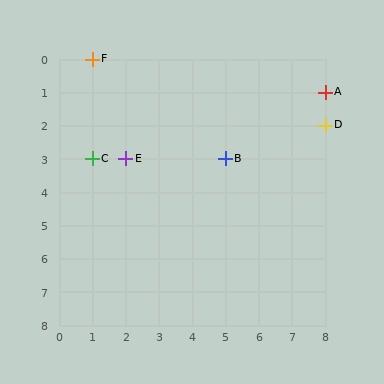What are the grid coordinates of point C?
Point C is at grid coordinates (1, 3).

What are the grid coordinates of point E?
Point E is at grid coordinates (2, 3).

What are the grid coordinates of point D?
Point D is at grid coordinates (8, 2).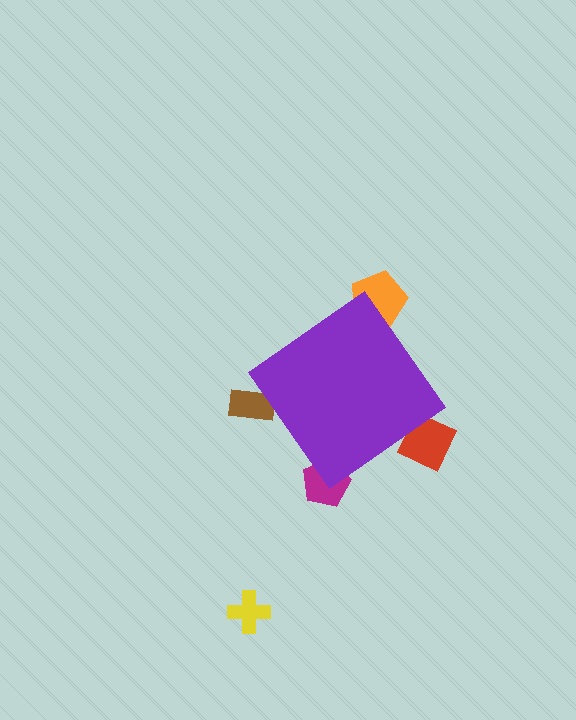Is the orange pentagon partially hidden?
Yes, the orange pentagon is partially hidden behind the purple diamond.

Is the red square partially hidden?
Yes, the red square is partially hidden behind the purple diamond.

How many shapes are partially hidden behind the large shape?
4 shapes are partially hidden.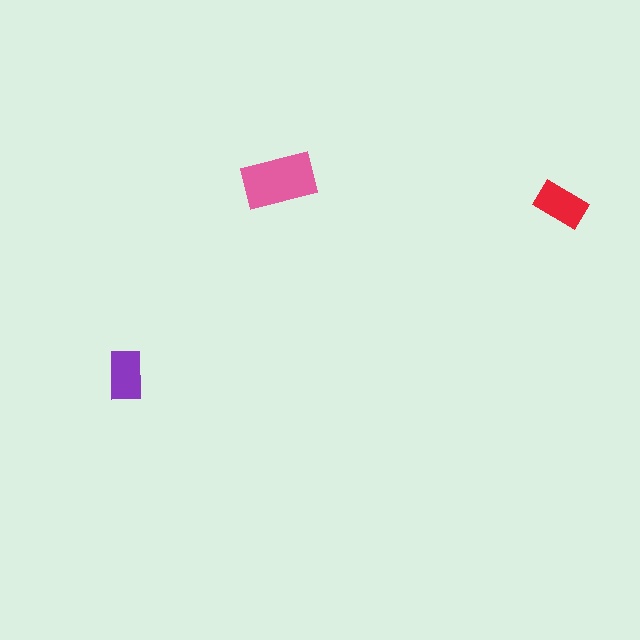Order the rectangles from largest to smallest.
the pink one, the red one, the purple one.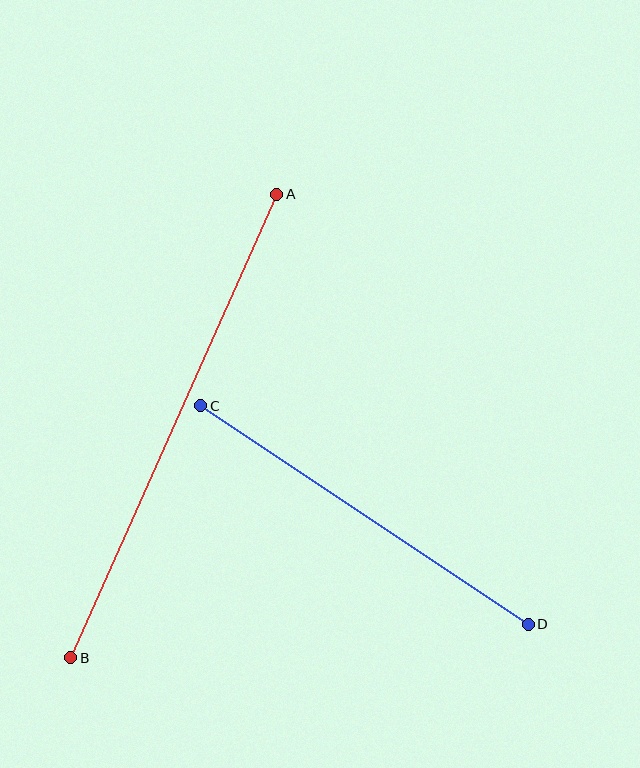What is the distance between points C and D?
The distance is approximately 394 pixels.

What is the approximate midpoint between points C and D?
The midpoint is at approximately (364, 515) pixels.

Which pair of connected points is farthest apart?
Points A and B are farthest apart.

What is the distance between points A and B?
The distance is approximately 507 pixels.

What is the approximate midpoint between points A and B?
The midpoint is at approximately (174, 426) pixels.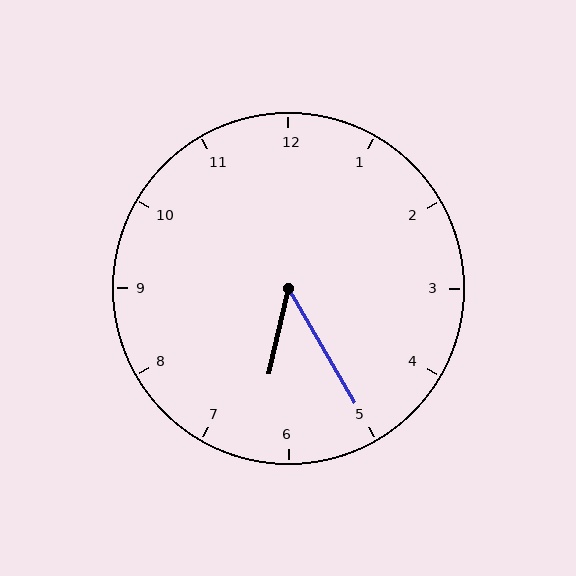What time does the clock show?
6:25.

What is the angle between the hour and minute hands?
Approximately 42 degrees.